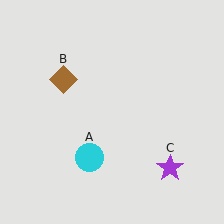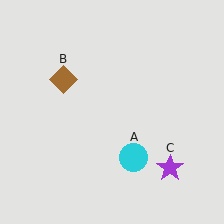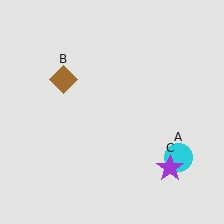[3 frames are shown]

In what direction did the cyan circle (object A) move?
The cyan circle (object A) moved right.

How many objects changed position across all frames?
1 object changed position: cyan circle (object A).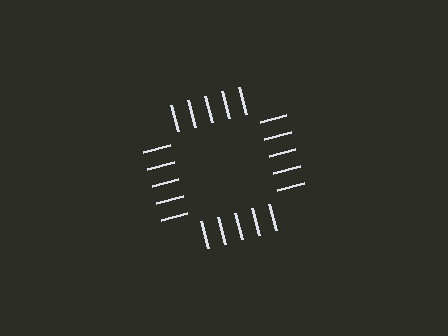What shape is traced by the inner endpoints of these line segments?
An illusory square — the line segments terminate on its edges but no continuous stroke is drawn.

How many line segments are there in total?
20 — 5 along each of the 4 edges.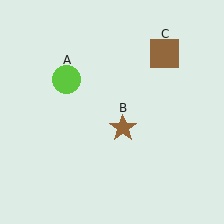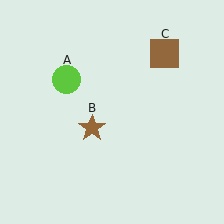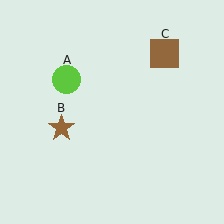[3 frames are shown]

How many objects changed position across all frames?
1 object changed position: brown star (object B).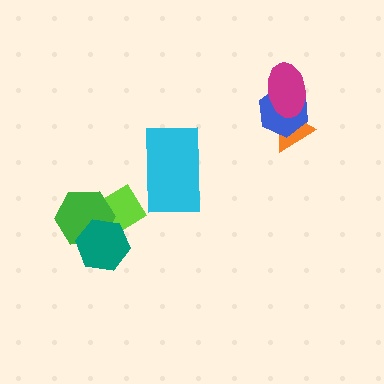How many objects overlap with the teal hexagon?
2 objects overlap with the teal hexagon.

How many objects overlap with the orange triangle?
2 objects overlap with the orange triangle.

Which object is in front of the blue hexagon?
The magenta ellipse is in front of the blue hexagon.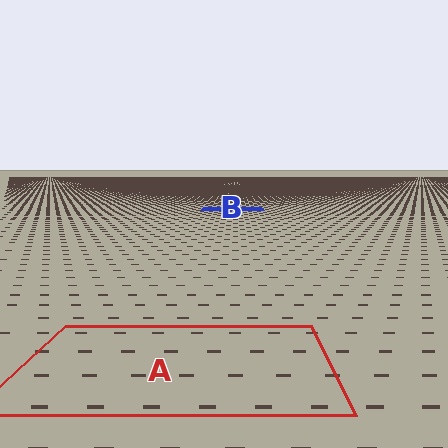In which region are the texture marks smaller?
The texture marks are smaller in region B, because it is farther away.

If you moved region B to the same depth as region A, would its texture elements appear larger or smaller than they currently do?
They would appear larger. At a closer depth, the same texture elements are projected at a bigger on-screen size.